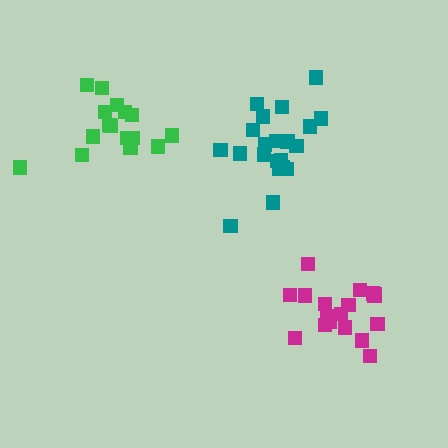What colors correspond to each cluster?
The clusters are colored: teal, green, magenta.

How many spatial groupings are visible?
There are 3 spatial groupings.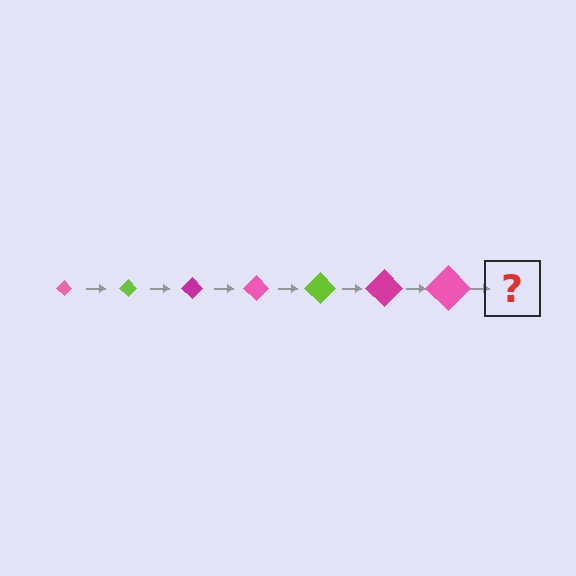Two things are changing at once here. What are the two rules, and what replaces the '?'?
The two rules are that the diamond grows larger each step and the color cycles through pink, lime, and magenta. The '?' should be a lime diamond, larger than the previous one.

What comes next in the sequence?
The next element should be a lime diamond, larger than the previous one.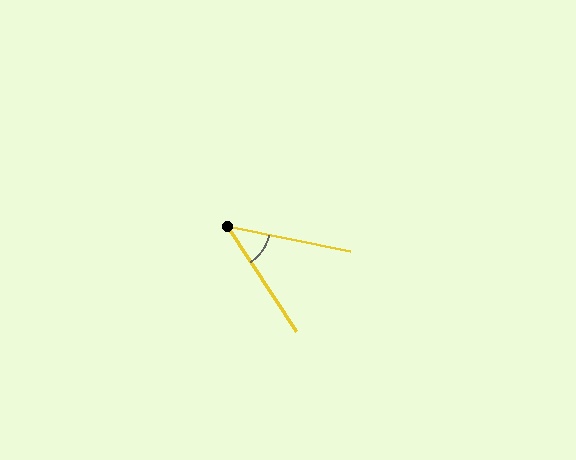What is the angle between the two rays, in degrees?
Approximately 45 degrees.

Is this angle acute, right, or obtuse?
It is acute.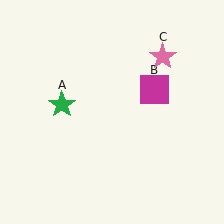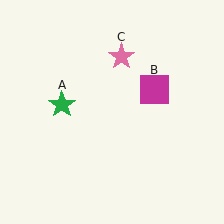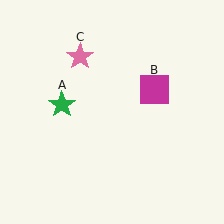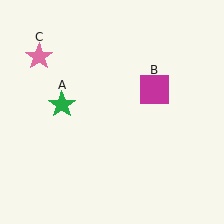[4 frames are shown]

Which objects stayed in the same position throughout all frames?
Green star (object A) and magenta square (object B) remained stationary.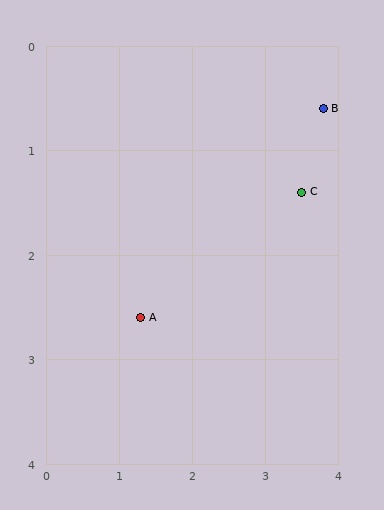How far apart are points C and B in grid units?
Points C and B are about 0.9 grid units apart.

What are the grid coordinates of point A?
Point A is at approximately (1.3, 2.6).